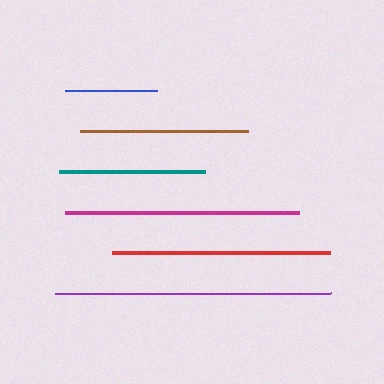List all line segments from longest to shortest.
From longest to shortest: purple, magenta, red, brown, teal, blue.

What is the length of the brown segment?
The brown segment is approximately 168 pixels long.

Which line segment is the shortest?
The blue line is the shortest at approximately 92 pixels.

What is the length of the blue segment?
The blue segment is approximately 92 pixels long.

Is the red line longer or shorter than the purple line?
The purple line is longer than the red line.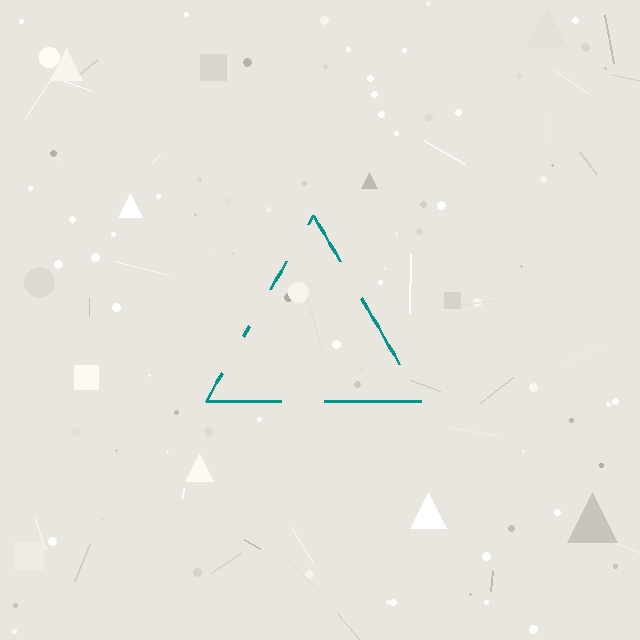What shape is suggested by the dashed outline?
The dashed outline suggests a triangle.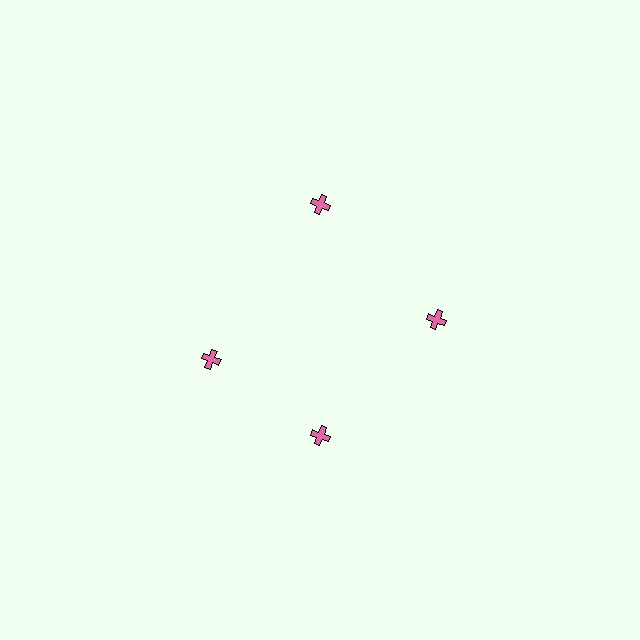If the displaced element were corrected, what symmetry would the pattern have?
It would have 4-fold rotational symmetry — the pattern would map onto itself every 90 degrees.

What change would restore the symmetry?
The symmetry would be restored by rotating it back into even spacing with its neighbors so that all 4 crosses sit at equal angles and equal distance from the center.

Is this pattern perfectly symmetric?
No. The 4 pink crosses are arranged in a ring, but one element near the 9 o'clock position is rotated out of alignment along the ring, breaking the 4-fold rotational symmetry.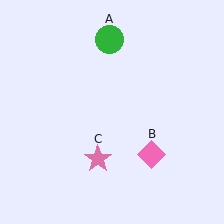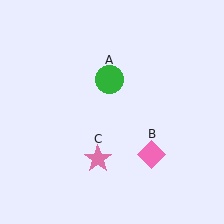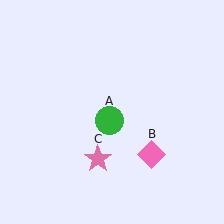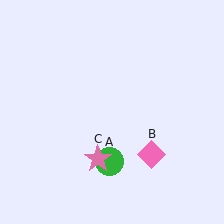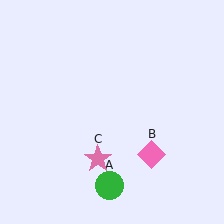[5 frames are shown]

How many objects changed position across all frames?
1 object changed position: green circle (object A).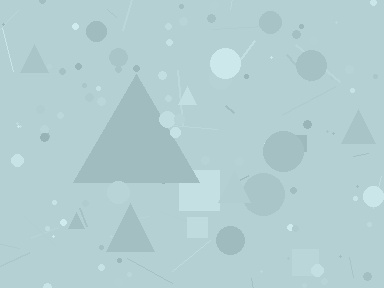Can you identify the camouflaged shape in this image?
The camouflaged shape is a triangle.